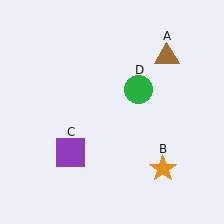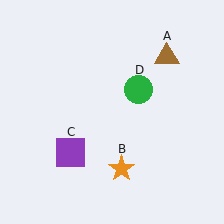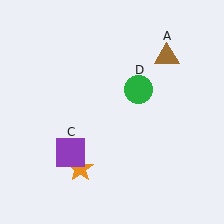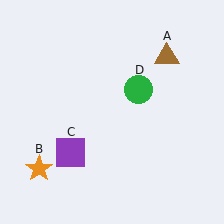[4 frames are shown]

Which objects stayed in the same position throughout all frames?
Brown triangle (object A) and purple square (object C) and green circle (object D) remained stationary.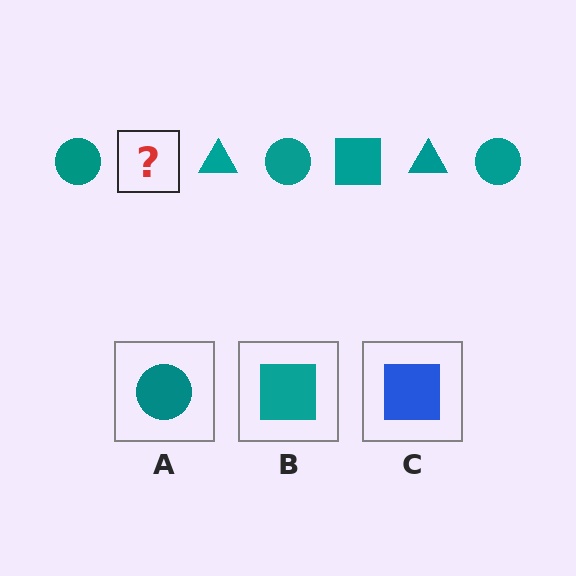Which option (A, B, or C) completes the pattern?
B.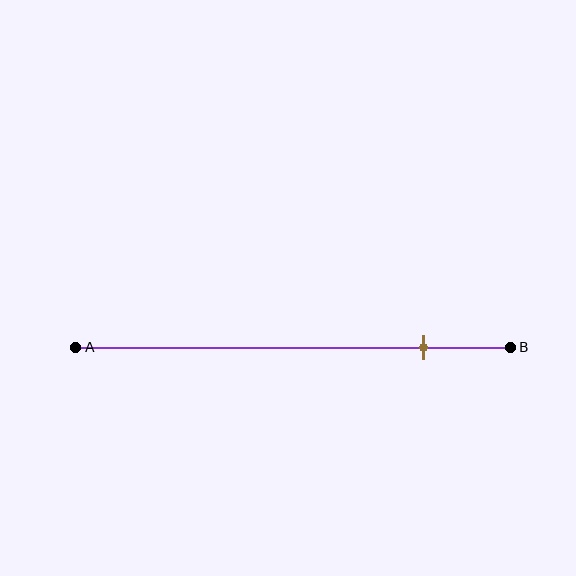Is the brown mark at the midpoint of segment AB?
No, the mark is at about 80% from A, not at the 50% midpoint.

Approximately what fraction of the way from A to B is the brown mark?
The brown mark is approximately 80% of the way from A to B.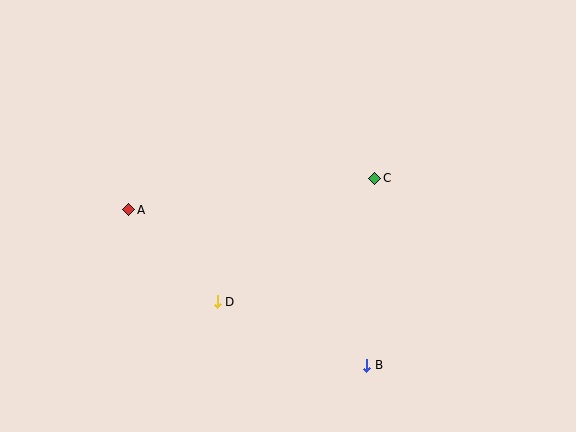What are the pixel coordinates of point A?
Point A is at (129, 210).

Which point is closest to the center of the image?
Point C at (375, 178) is closest to the center.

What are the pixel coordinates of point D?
Point D is at (217, 302).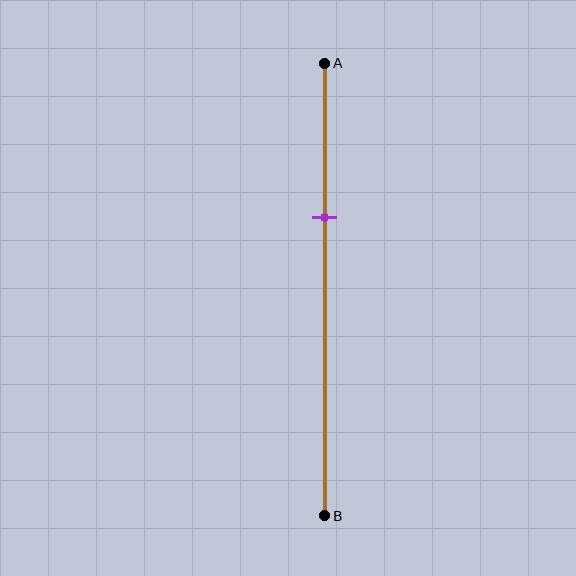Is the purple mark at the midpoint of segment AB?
No, the mark is at about 35% from A, not at the 50% midpoint.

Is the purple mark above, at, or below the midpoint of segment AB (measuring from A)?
The purple mark is above the midpoint of segment AB.